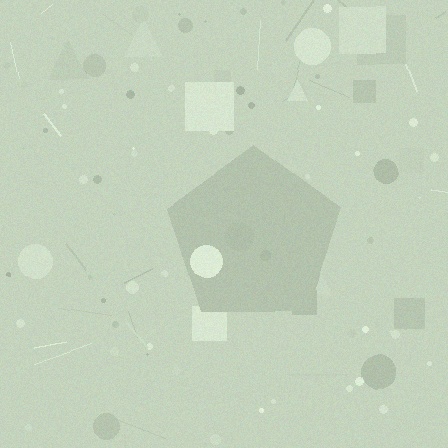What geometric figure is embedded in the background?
A pentagon is embedded in the background.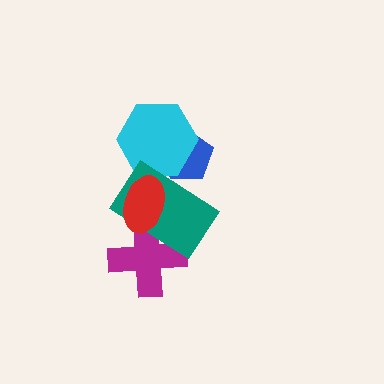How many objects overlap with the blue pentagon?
2 objects overlap with the blue pentagon.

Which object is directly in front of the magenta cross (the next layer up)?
The teal rectangle is directly in front of the magenta cross.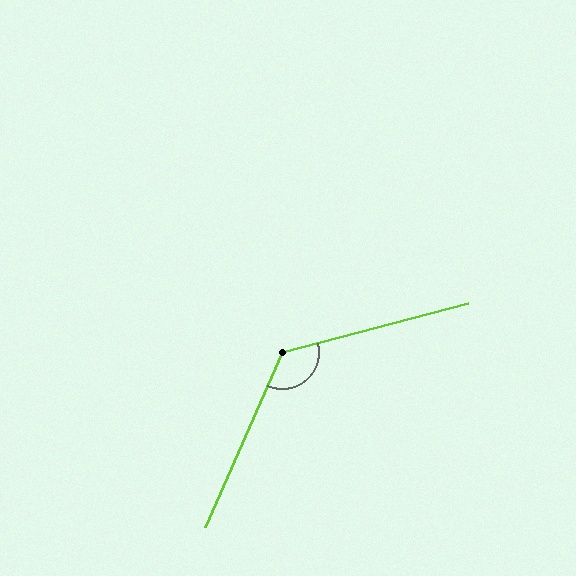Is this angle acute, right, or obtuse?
It is obtuse.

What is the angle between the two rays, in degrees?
Approximately 128 degrees.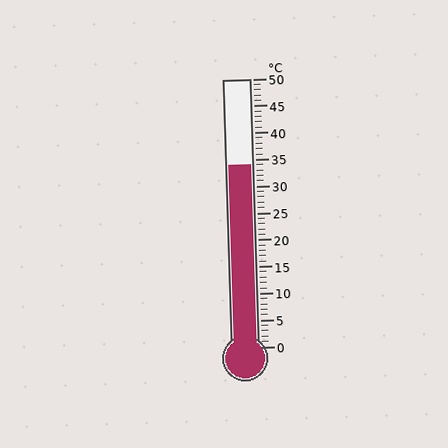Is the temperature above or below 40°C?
The temperature is below 40°C.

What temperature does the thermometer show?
The thermometer shows approximately 34°C.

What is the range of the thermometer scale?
The thermometer scale ranges from 0°C to 50°C.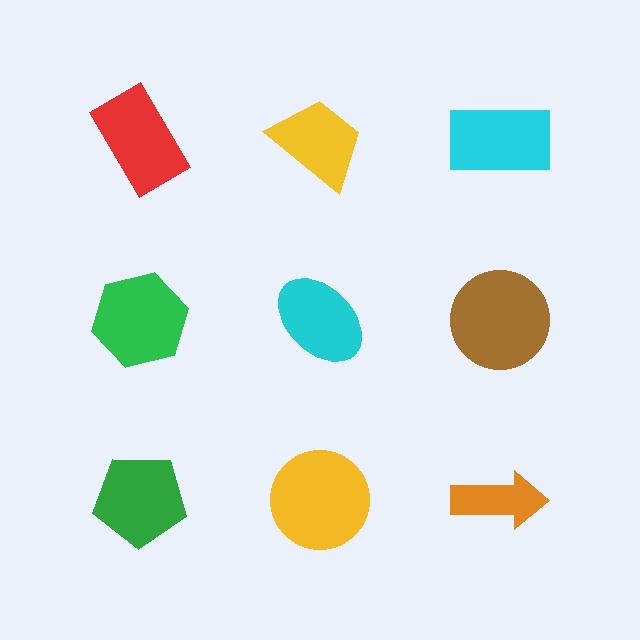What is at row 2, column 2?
A cyan ellipse.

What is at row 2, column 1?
A green hexagon.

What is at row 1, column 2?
A yellow trapezoid.